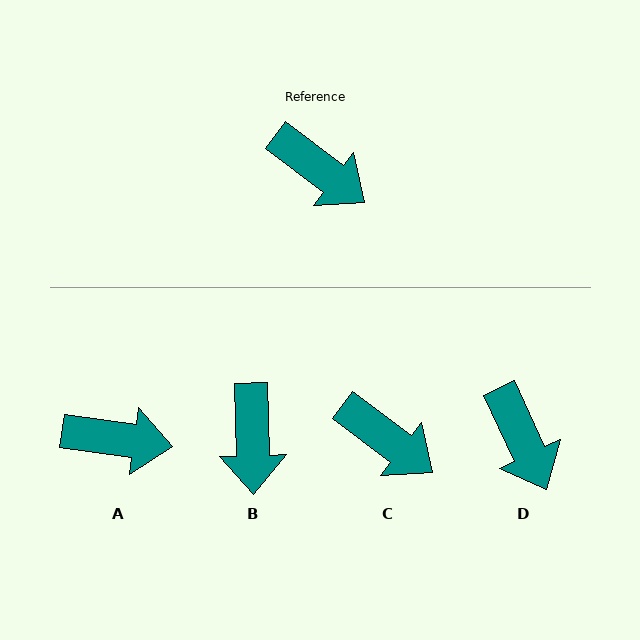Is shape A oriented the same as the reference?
No, it is off by about 29 degrees.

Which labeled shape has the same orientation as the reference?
C.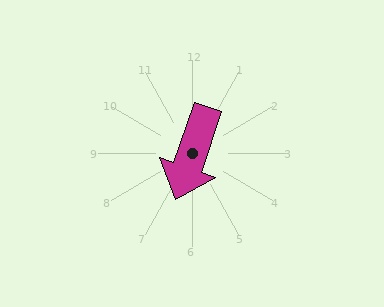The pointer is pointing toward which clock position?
Roughly 7 o'clock.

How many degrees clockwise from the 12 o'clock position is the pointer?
Approximately 199 degrees.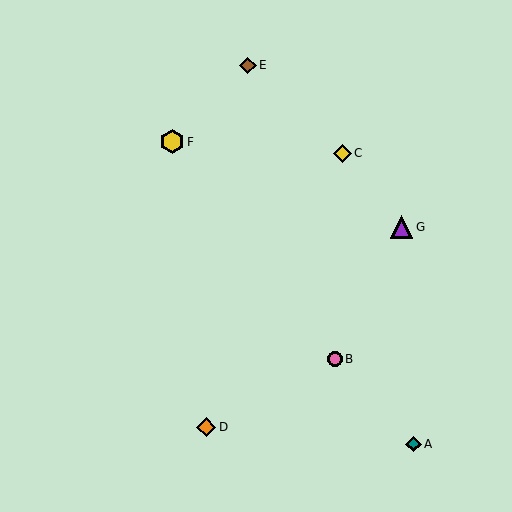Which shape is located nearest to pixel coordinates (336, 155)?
The yellow diamond (labeled C) at (342, 153) is nearest to that location.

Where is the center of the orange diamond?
The center of the orange diamond is at (206, 427).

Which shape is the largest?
The yellow hexagon (labeled F) is the largest.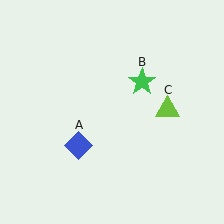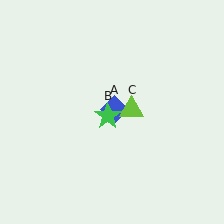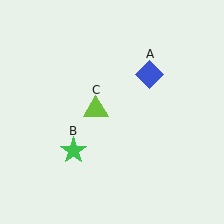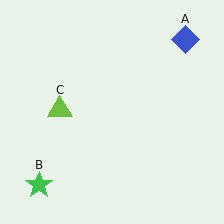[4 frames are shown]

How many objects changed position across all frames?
3 objects changed position: blue diamond (object A), green star (object B), lime triangle (object C).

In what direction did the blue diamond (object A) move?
The blue diamond (object A) moved up and to the right.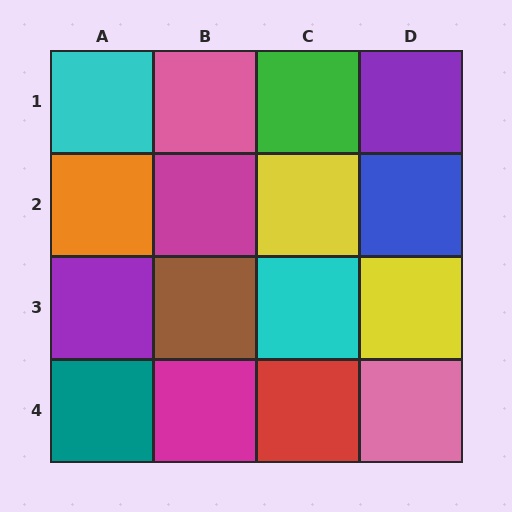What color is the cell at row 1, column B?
Pink.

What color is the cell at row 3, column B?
Brown.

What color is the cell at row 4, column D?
Pink.